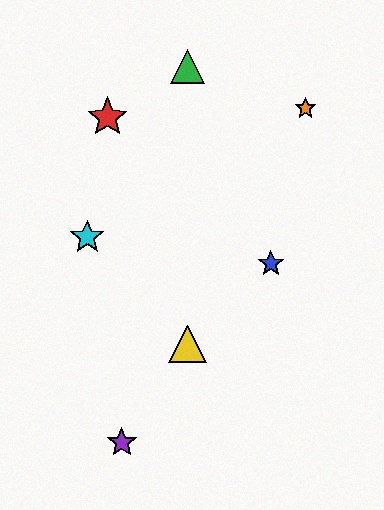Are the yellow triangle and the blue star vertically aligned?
No, the yellow triangle is at x≈188 and the blue star is at x≈271.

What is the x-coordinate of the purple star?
The purple star is at x≈122.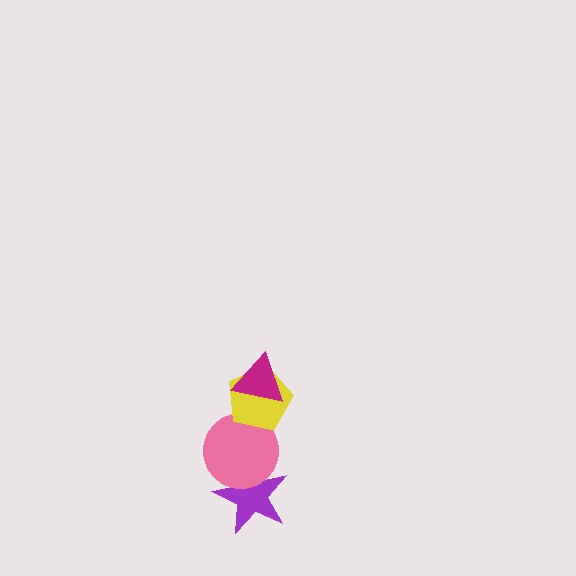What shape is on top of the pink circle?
The yellow pentagon is on top of the pink circle.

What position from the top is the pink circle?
The pink circle is 3rd from the top.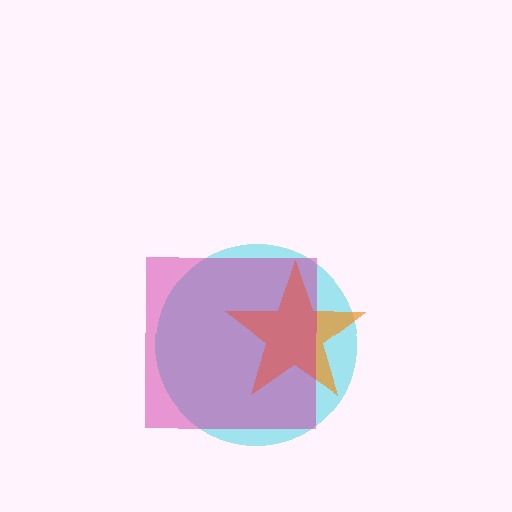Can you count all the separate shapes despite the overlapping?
Yes, there are 3 separate shapes.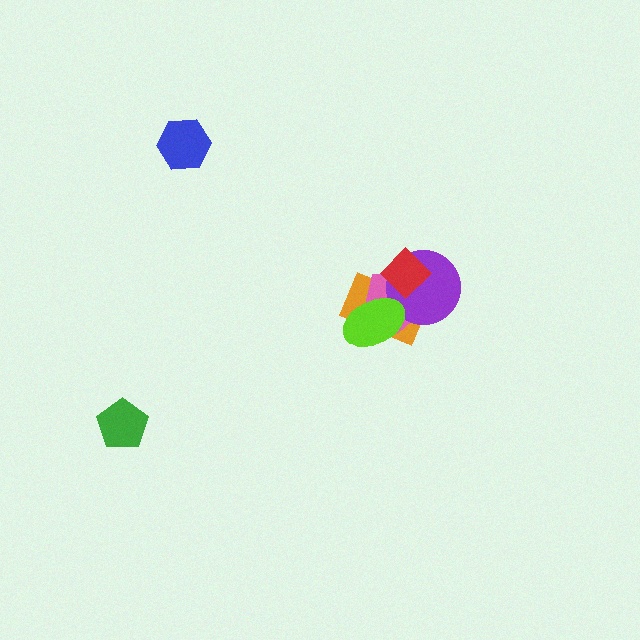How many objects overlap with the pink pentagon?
4 objects overlap with the pink pentagon.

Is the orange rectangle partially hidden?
Yes, it is partially covered by another shape.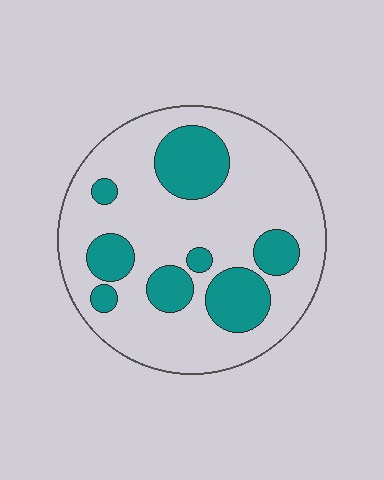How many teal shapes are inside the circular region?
8.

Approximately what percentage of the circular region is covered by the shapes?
Approximately 25%.